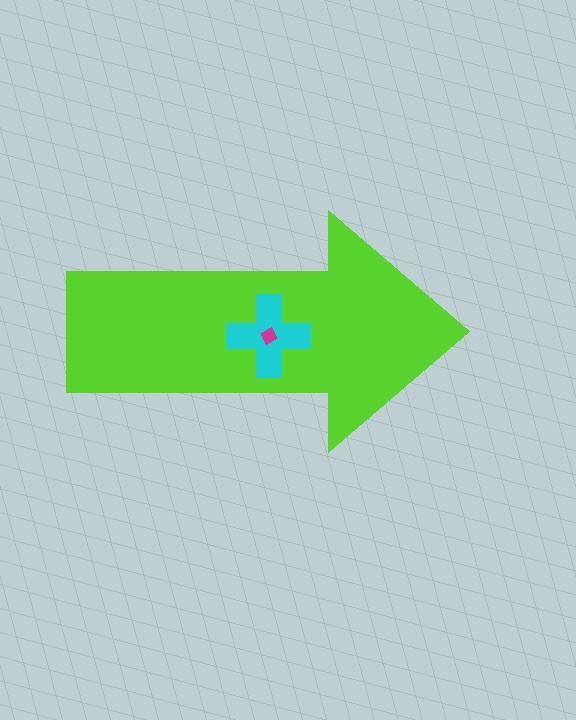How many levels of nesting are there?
3.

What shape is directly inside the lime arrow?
The cyan cross.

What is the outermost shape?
The lime arrow.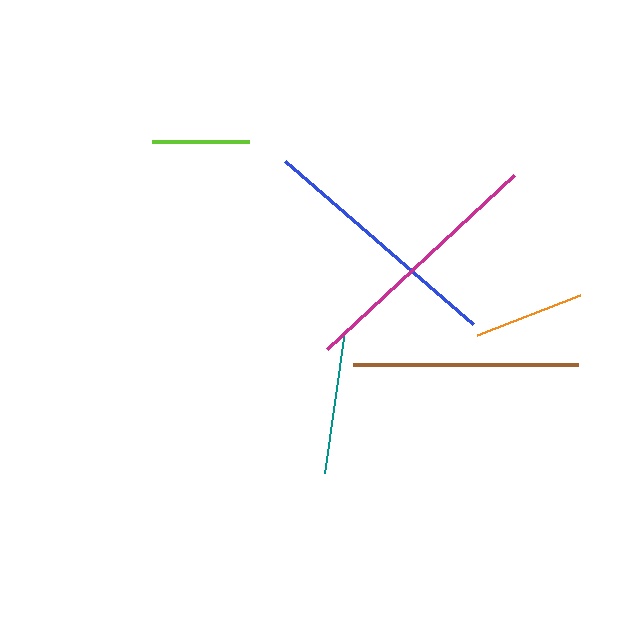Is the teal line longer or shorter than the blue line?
The blue line is longer than the teal line.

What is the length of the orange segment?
The orange segment is approximately 111 pixels long.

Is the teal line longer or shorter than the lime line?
The teal line is longer than the lime line.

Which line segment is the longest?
The magenta line is the longest at approximately 255 pixels.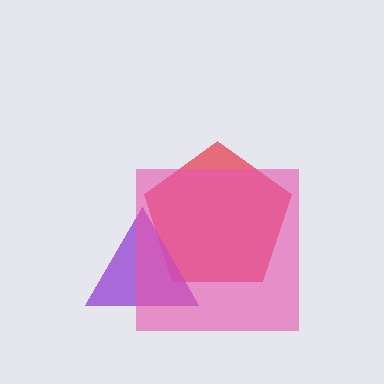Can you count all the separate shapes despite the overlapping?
Yes, there are 3 separate shapes.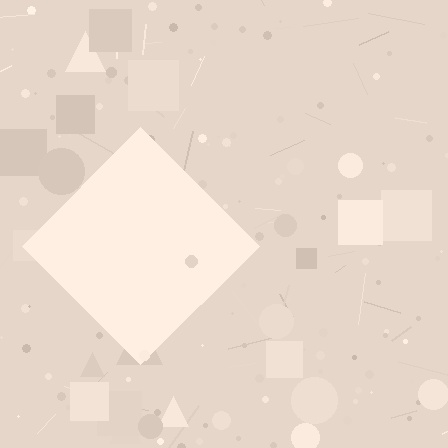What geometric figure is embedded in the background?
A diamond is embedded in the background.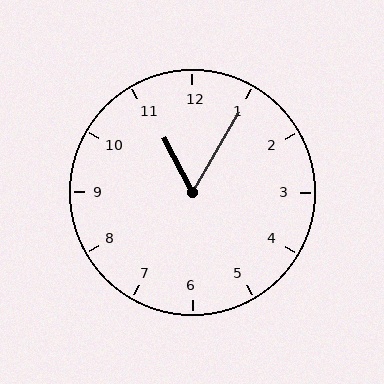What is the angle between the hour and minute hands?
Approximately 58 degrees.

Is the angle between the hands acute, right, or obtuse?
It is acute.